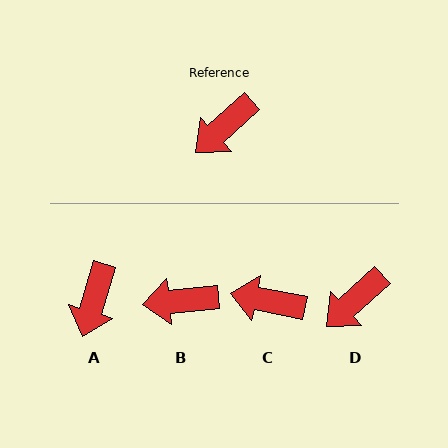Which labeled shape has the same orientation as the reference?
D.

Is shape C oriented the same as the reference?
No, it is off by about 54 degrees.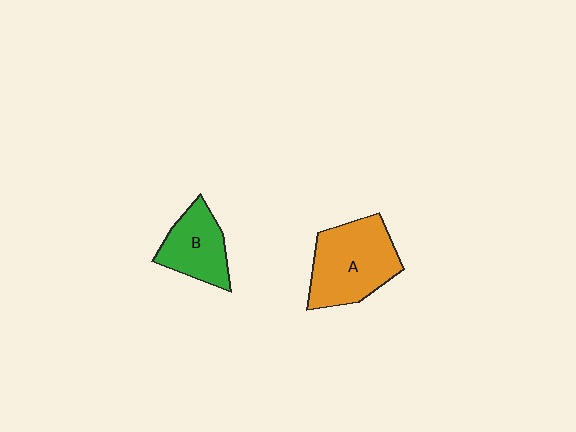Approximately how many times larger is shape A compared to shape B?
Approximately 1.5 times.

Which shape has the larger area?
Shape A (orange).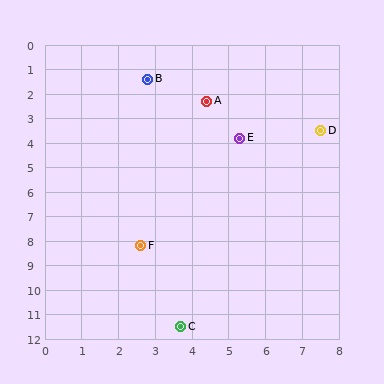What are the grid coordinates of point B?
Point B is at approximately (2.8, 1.4).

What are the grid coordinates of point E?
Point E is at approximately (5.3, 3.8).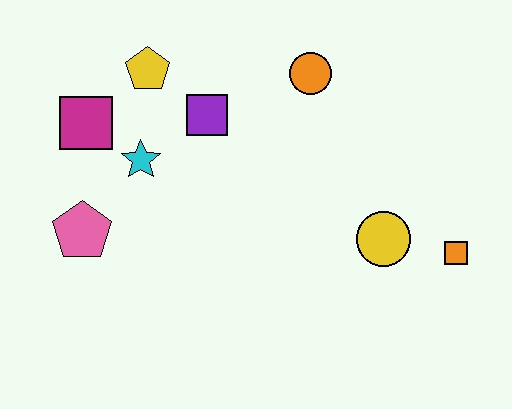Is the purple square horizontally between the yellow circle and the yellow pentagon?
Yes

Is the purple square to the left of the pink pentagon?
No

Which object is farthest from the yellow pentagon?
The orange square is farthest from the yellow pentagon.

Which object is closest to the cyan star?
The magenta square is closest to the cyan star.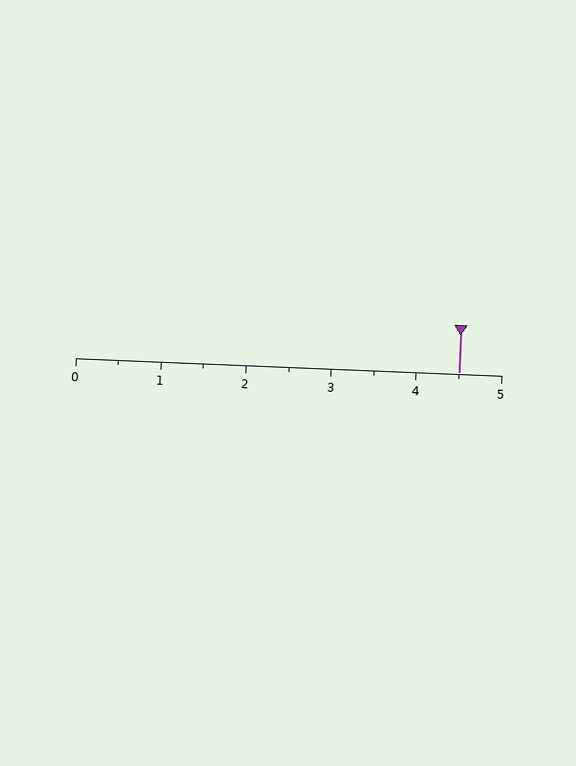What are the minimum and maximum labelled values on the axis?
The axis runs from 0 to 5.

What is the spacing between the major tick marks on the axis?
The major ticks are spaced 1 apart.